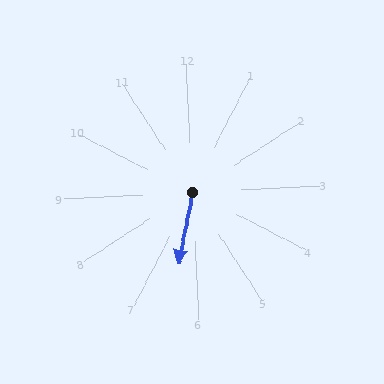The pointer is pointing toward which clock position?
Roughly 6 o'clock.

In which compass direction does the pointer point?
South.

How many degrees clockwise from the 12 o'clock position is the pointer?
Approximately 194 degrees.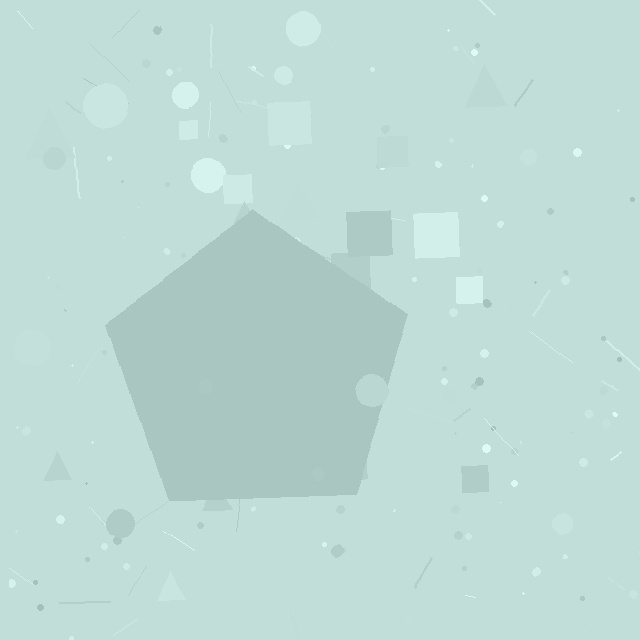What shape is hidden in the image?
A pentagon is hidden in the image.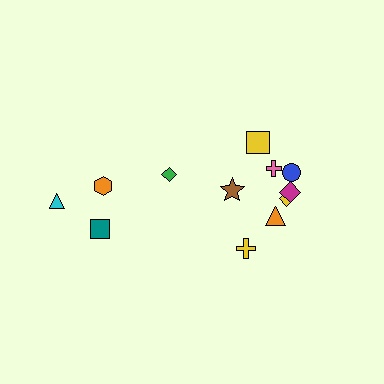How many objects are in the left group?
There are 4 objects.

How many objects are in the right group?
There are 8 objects.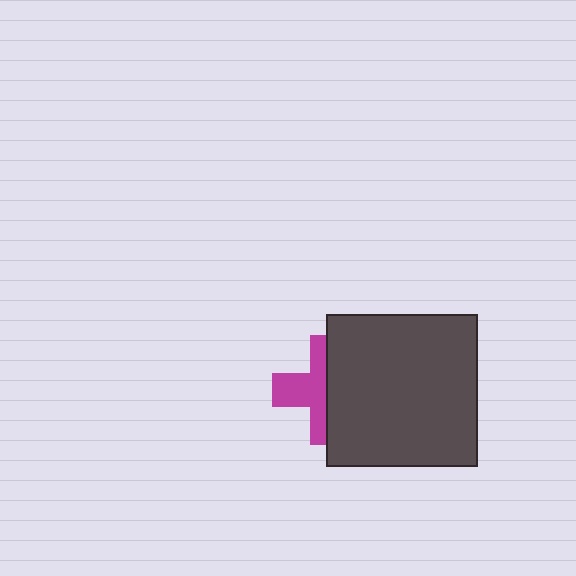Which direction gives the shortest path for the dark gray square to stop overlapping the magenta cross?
Moving right gives the shortest separation.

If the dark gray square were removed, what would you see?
You would see the complete magenta cross.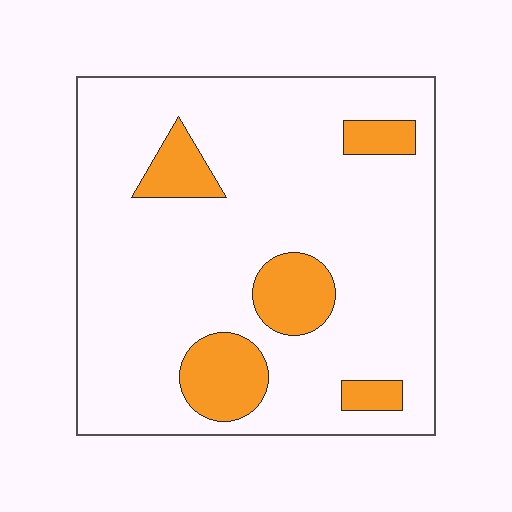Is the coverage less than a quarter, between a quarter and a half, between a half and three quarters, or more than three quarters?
Less than a quarter.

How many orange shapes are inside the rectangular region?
5.